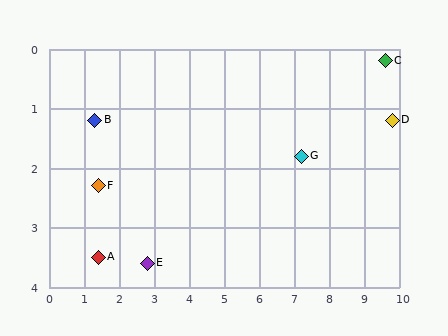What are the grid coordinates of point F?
Point F is at approximately (1.4, 2.3).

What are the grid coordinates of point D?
Point D is at approximately (9.8, 1.2).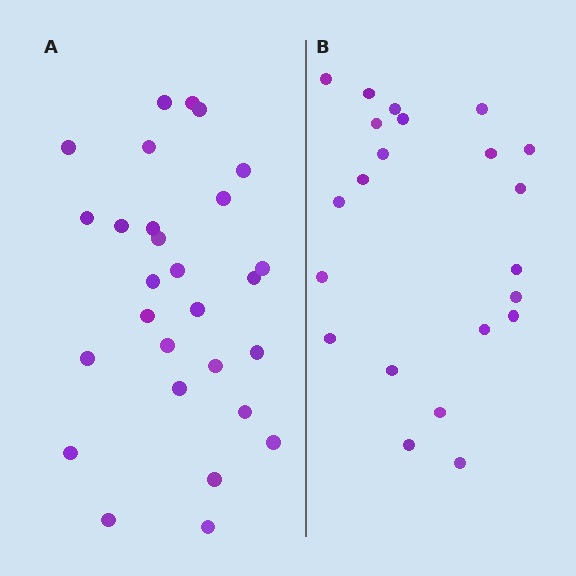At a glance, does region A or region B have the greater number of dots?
Region A (the left region) has more dots.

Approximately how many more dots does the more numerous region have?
Region A has about 6 more dots than region B.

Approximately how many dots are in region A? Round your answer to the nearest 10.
About 30 dots. (The exact count is 28, which rounds to 30.)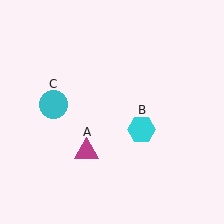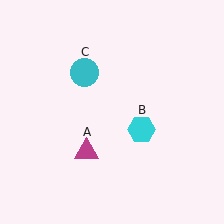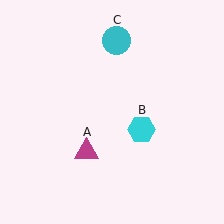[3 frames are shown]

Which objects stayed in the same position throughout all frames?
Magenta triangle (object A) and cyan hexagon (object B) remained stationary.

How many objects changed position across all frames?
1 object changed position: cyan circle (object C).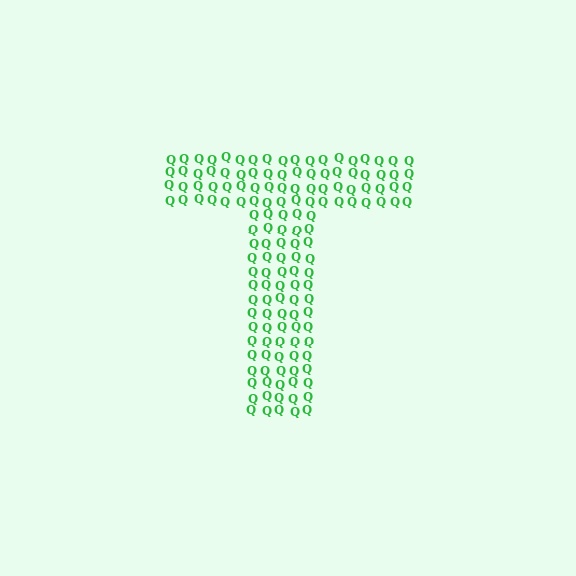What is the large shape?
The large shape is the letter T.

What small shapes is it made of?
It is made of small letter Q's.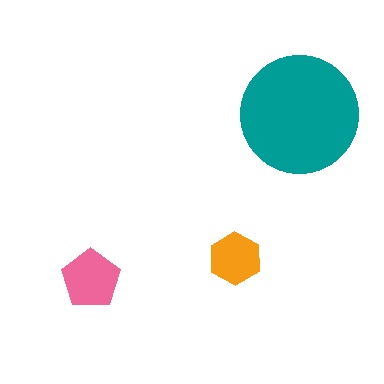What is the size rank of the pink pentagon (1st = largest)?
2nd.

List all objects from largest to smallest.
The teal circle, the pink pentagon, the orange hexagon.